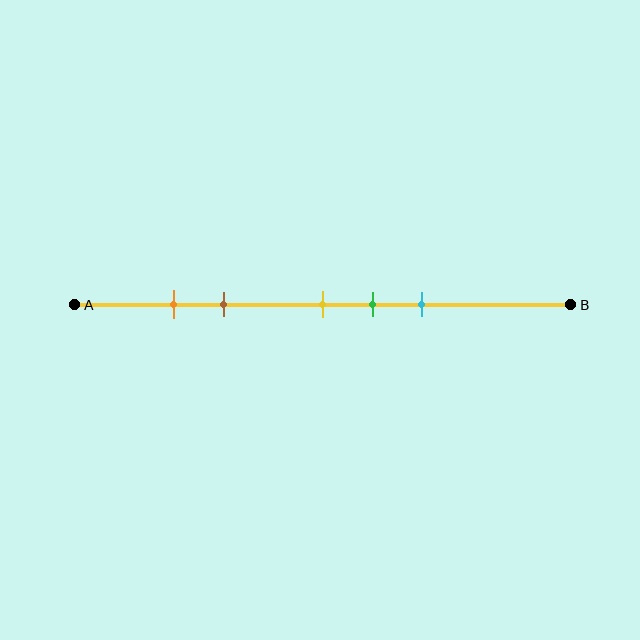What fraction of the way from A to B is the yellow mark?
The yellow mark is approximately 50% (0.5) of the way from A to B.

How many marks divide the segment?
There are 5 marks dividing the segment.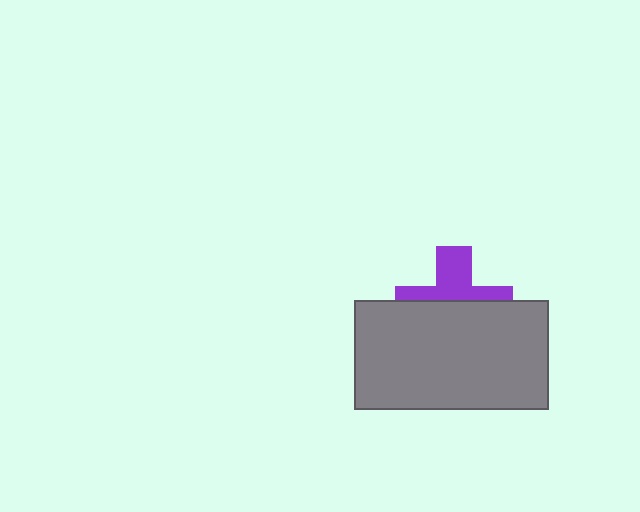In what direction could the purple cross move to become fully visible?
The purple cross could move up. That would shift it out from behind the gray rectangle entirely.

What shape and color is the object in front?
The object in front is a gray rectangle.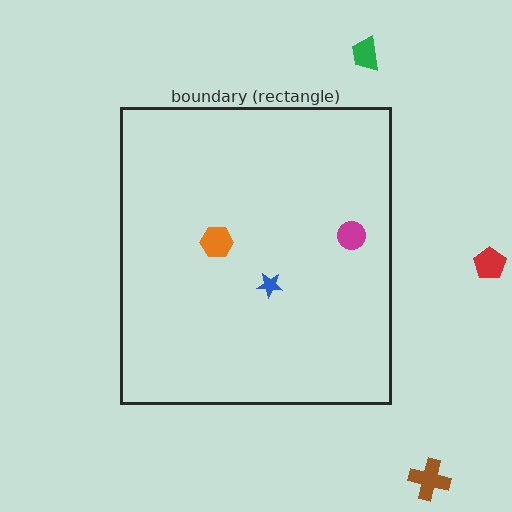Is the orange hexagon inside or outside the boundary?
Inside.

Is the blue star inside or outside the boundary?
Inside.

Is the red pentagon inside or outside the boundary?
Outside.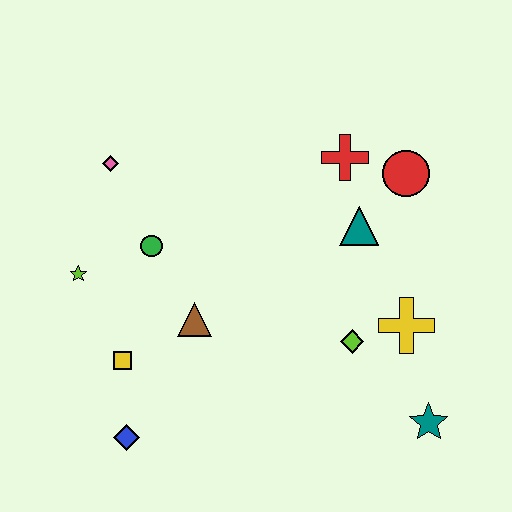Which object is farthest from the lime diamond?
The pink diamond is farthest from the lime diamond.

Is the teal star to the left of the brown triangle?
No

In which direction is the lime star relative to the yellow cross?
The lime star is to the left of the yellow cross.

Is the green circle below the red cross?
Yes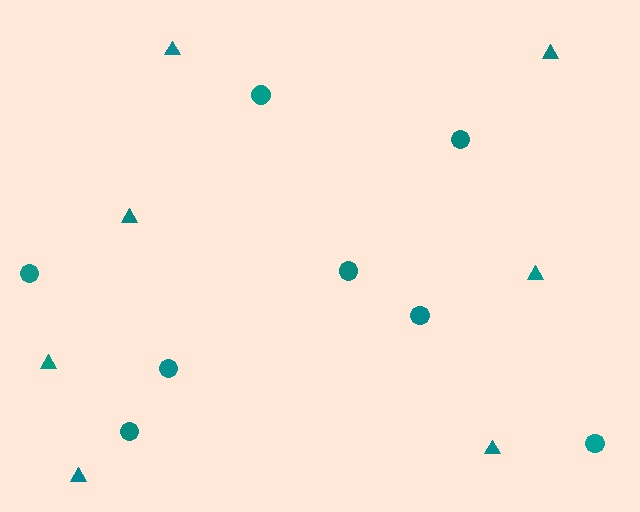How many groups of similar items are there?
There are 2 groups: one group of circles (8) and one group of triangles (7).